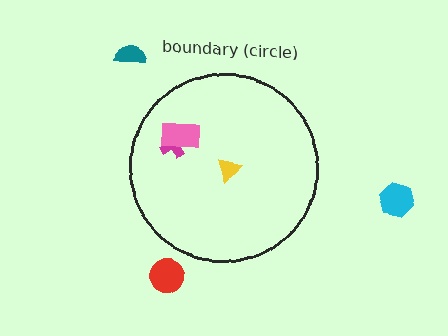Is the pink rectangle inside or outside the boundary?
Inside.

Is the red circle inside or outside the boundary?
Outside.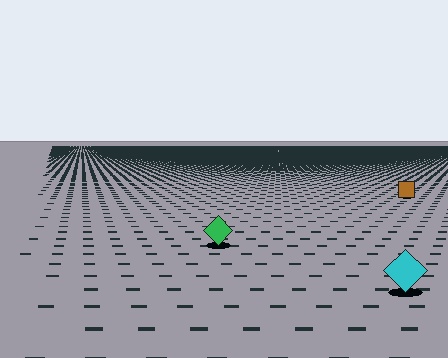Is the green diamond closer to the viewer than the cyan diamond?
No. The cyan diamond is closer — you can tell from the texture gradient: the ground texture is coarser near it.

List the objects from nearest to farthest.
From nearest to farthest: the cyan diamond, the green diamond, the brown square.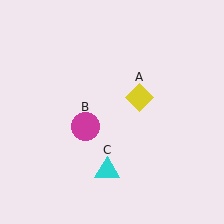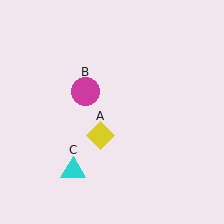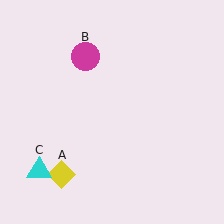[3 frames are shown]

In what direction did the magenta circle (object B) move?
The magenta circle (object B) moved up.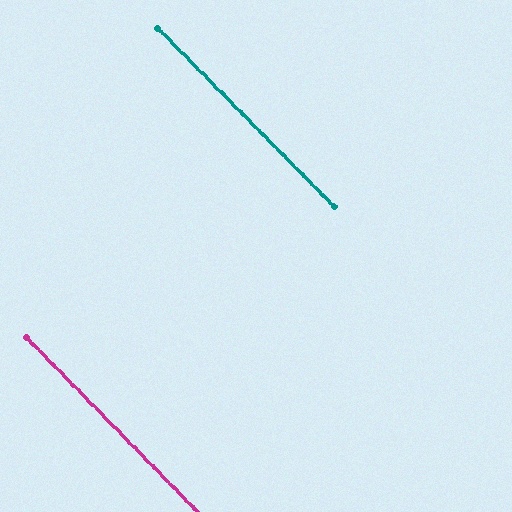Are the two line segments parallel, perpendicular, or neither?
Parallel — their directions differ by only 0.2°.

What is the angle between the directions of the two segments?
Approximately 0 degrees.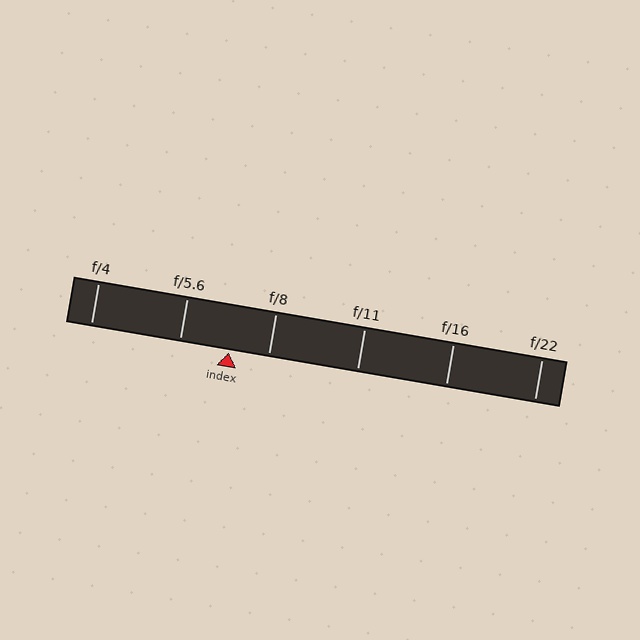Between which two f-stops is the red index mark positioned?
The index mark is between f/5.6 and f/8.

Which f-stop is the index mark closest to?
The index mark is closest to f/8.